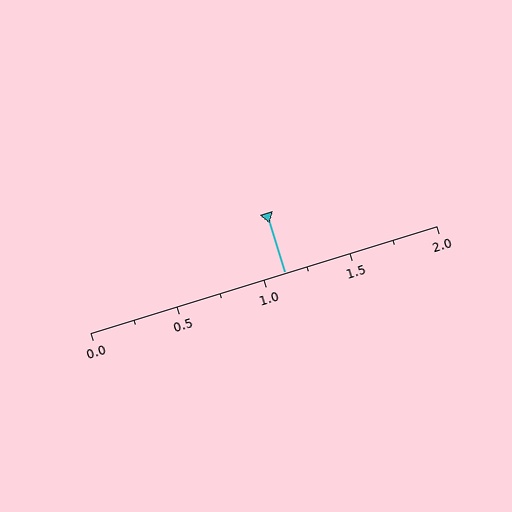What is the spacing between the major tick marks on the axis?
The major ticks are spaced 0.5 apart.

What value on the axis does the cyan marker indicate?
The marker indicates approximately 1.12.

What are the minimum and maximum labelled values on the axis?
The axis runs from 0.0 to 2.0.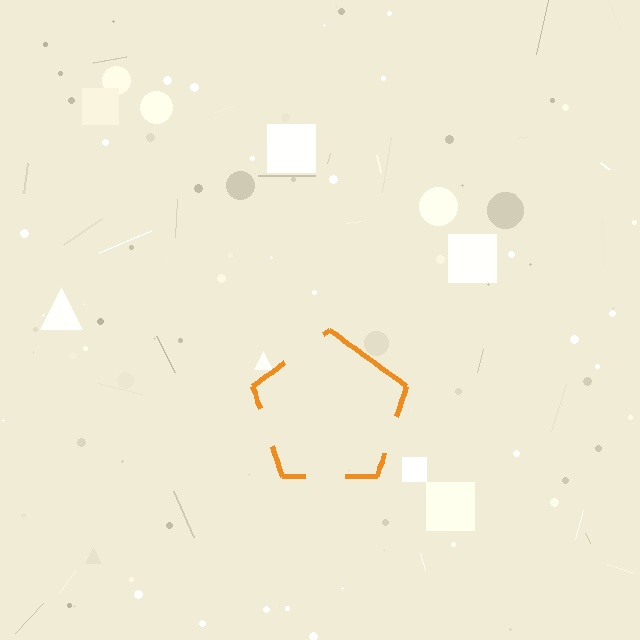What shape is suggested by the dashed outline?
The dashed outline suggests a pentagon.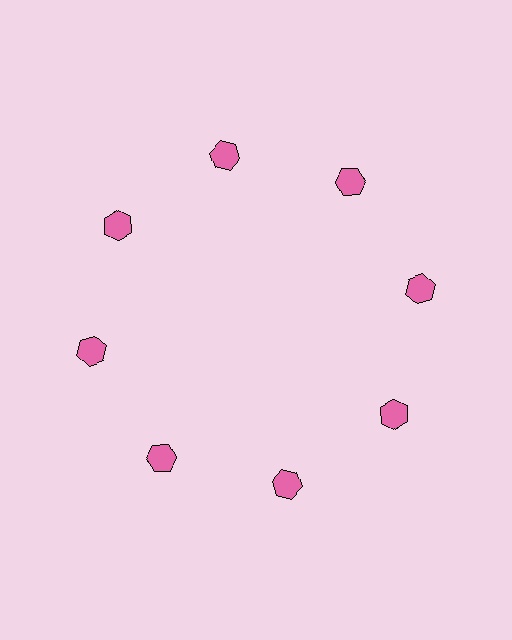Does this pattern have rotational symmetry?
Yes, this pattern has 8-fold rotational symmetry. It looks the same after rotating 45 degrees around the center.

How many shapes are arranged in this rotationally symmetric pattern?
There are 8 shapes, arranged in 8 groups of 1.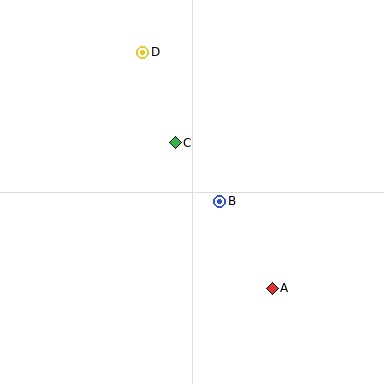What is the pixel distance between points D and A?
The distance between D and A is 269 pixels.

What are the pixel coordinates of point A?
Point A is at (272, 288).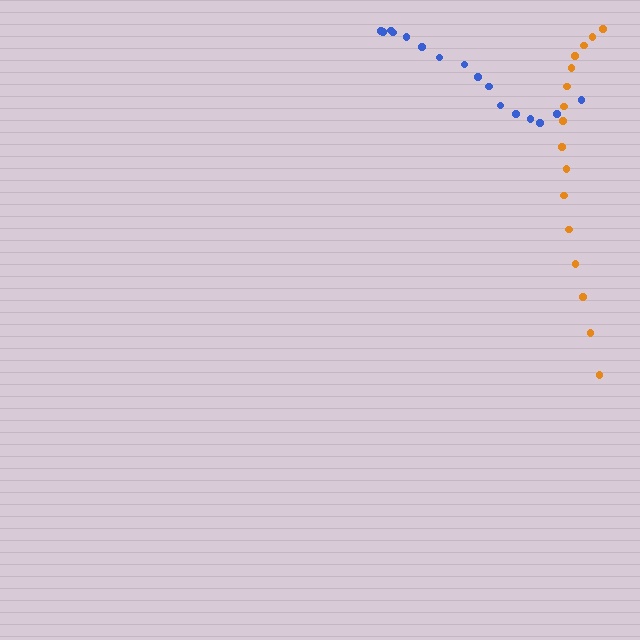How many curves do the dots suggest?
There are 2 distinct paths.